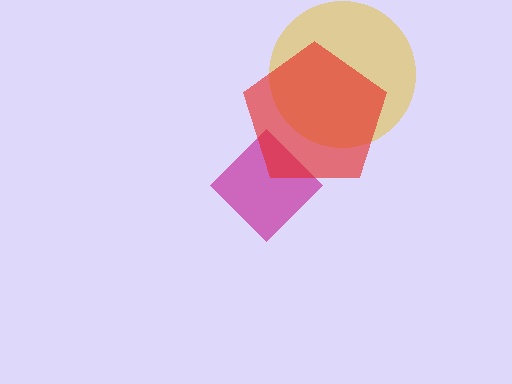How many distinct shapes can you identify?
There are 3 distinct shapes: a magenta diamond, a yellow circle, a red pentagon.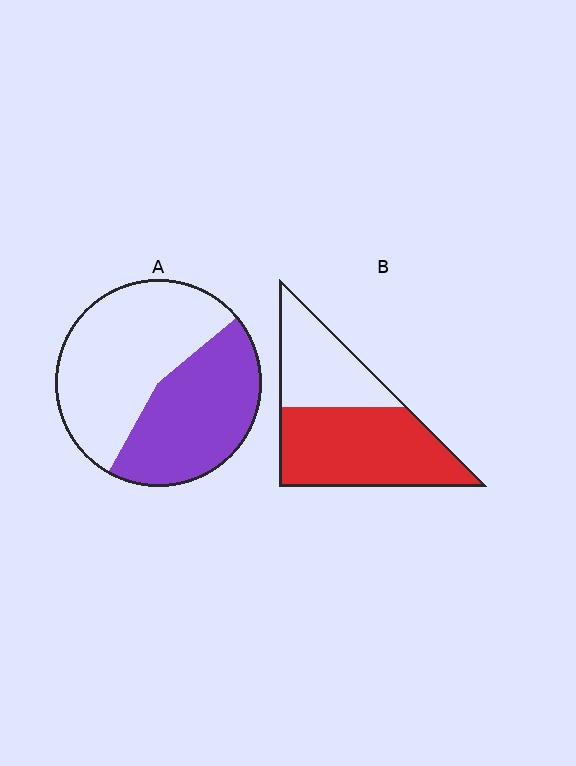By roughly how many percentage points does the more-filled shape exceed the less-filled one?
By roughly 20 percentage points (B over A).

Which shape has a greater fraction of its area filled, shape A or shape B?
Shape B.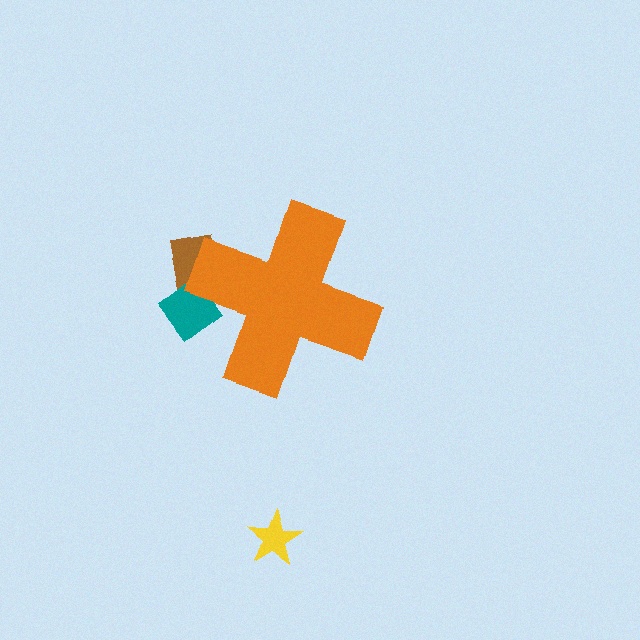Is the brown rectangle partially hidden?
Yes, the brown rectangle is partially hidden behind the orange cross.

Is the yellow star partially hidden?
No, the yellow star is fully visible.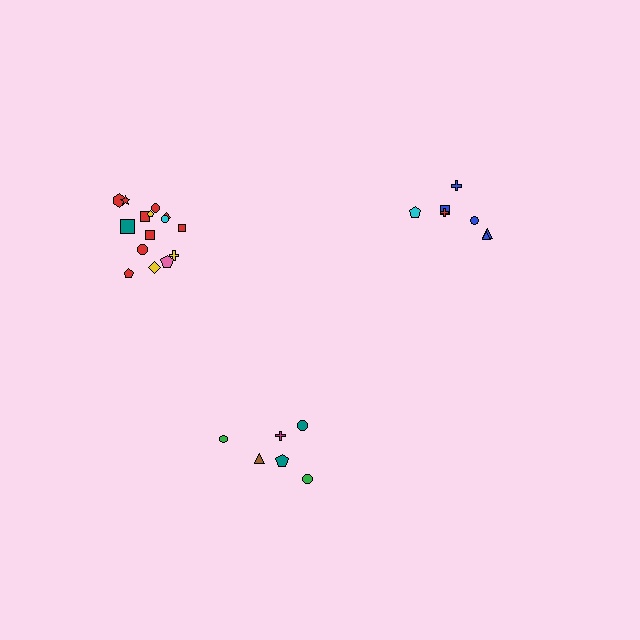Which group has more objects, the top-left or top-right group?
The top-left group.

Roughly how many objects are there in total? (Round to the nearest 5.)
Roughly 30 objects in total.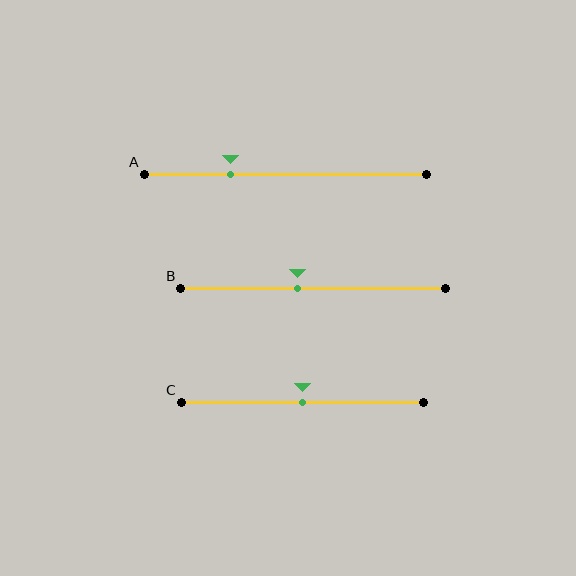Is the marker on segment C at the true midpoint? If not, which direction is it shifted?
Yes, the marker on segment C is at the true midpoint.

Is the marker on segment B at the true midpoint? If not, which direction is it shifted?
No, the marker on segment B is shifted to the left by about 6% of the segment length.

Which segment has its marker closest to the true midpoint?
Segment C has its marker closest to the true midpoint.